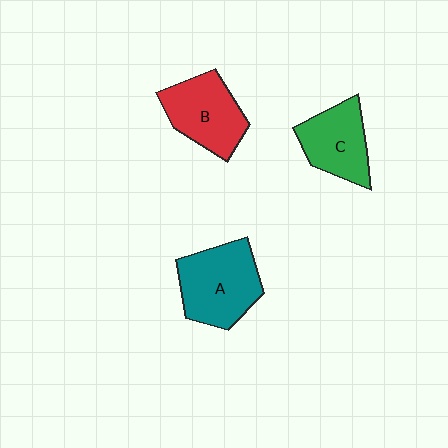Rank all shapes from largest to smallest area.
From largest to smallest: A (teal), B (red), C (green).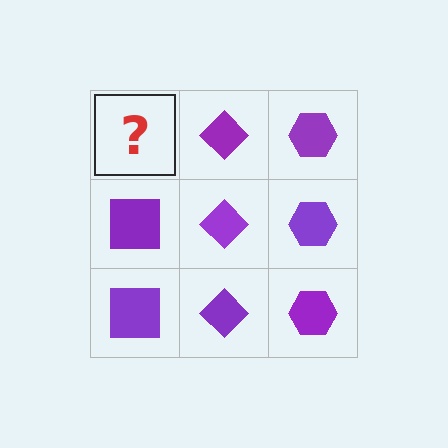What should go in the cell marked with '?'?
The missing cell should contain a purple square.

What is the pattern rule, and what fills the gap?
The rule is that each column has a consistent shape. The gap should be filled with a purple square.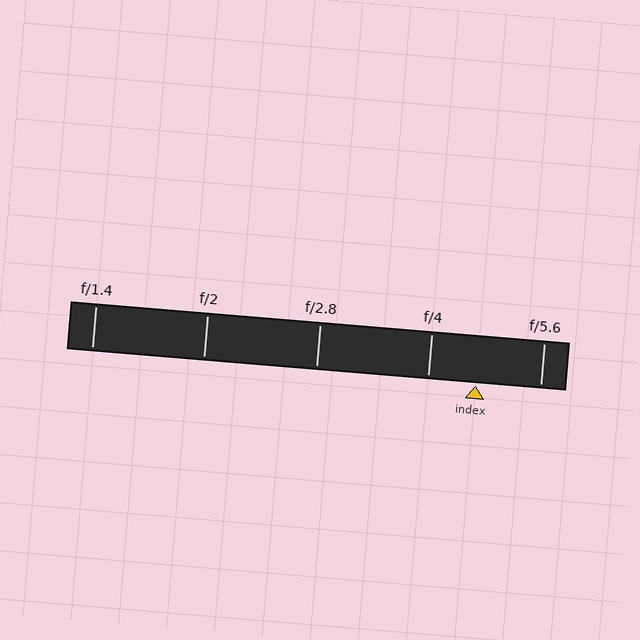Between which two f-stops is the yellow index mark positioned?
The index mark is between f/4 and f/5.6.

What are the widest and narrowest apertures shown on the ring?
The widest aperture shown is f/1.4 and the narrowest is f/5.6.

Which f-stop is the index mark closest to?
The index mark is closest to f/4.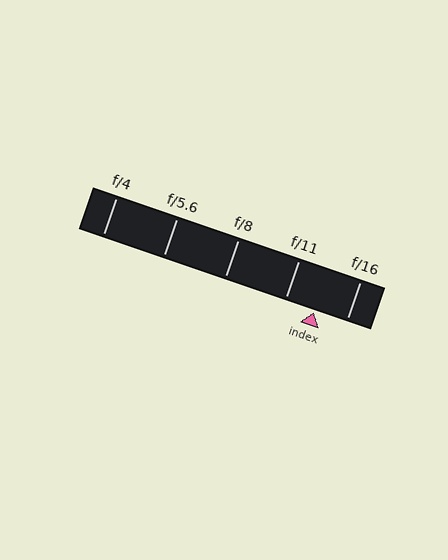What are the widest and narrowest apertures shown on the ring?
The widest aperture shown is f/4 and the narrowest is f/16.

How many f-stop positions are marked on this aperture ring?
There are 5 f-stop positions marked.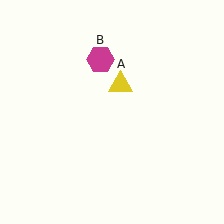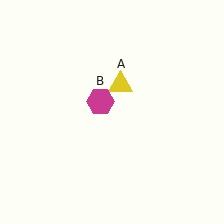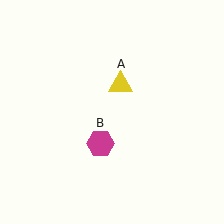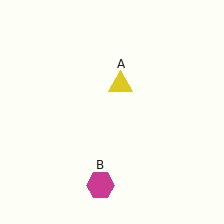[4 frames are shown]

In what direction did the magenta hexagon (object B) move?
The magenta hexagon (object B) moved down.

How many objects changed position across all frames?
1 object changed position: magenta hexagon (object B).